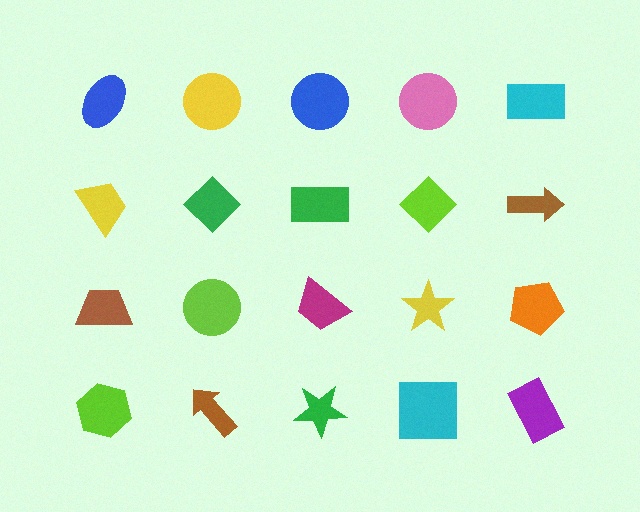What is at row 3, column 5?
An orange pentagon.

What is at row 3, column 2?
A lime circle.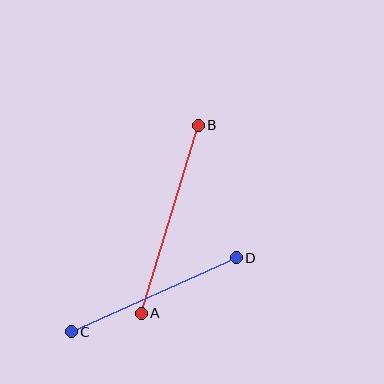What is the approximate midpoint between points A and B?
The midpoint is at approximately (170, 219) pixels.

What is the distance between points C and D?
The distance is approximately 181 pixels.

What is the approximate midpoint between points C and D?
The midpoint is at approximately (154, 295) pixels.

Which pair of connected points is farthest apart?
Points A and B are farthest apart.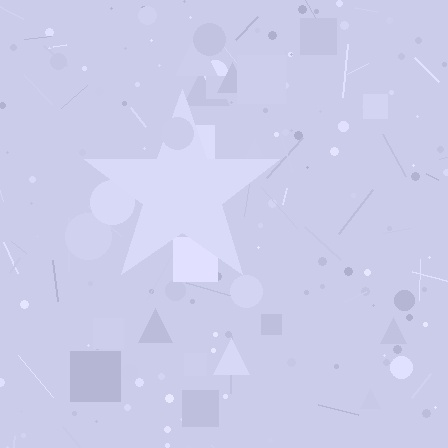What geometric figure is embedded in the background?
A star is embedded in the background.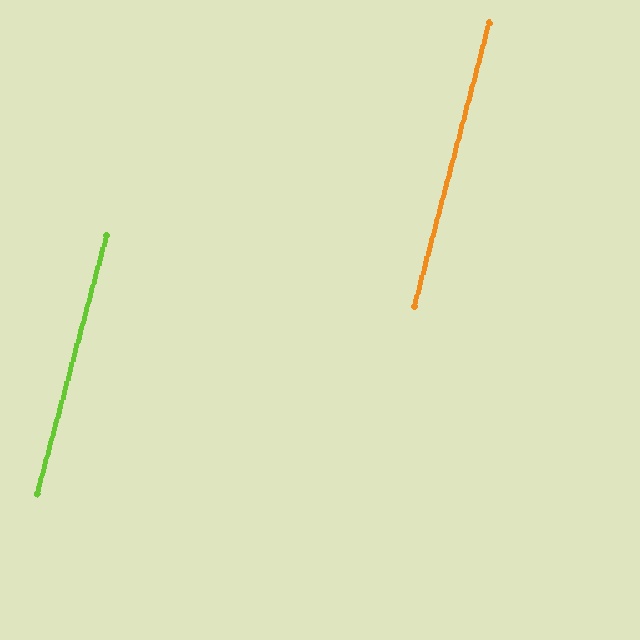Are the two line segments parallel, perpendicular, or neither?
Parallel — their directions differ by only 0.4°.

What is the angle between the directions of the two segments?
Approximately 0 degrees.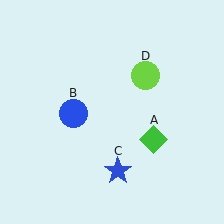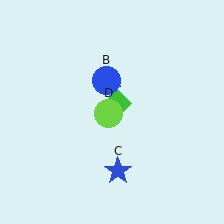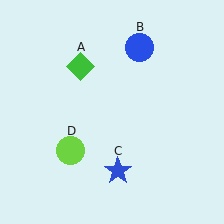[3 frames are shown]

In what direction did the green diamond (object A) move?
The green diamond (object A) moved up and to the left.